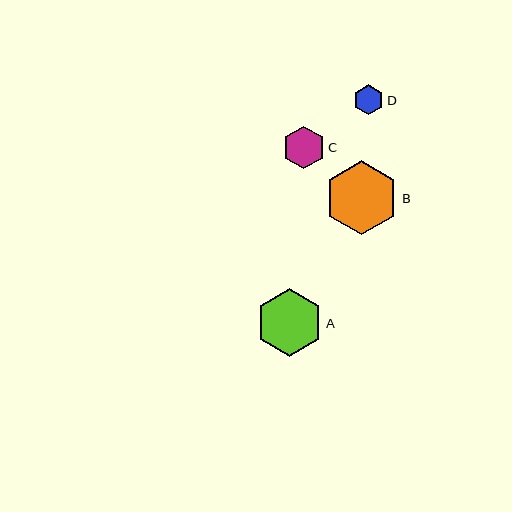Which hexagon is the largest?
Hexagon B is the largest with a size of approximately 74 pixels.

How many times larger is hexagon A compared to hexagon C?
Hexagon A is approximately 1.6 times the size of hexagon C.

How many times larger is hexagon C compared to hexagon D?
Hexagon C is approximately 1.4 times the size of hexagon D.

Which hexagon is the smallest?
Hexagon D is the smallest with a size of approximately 30 pixels.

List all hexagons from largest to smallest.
From largest to smallest: B, A, C, D.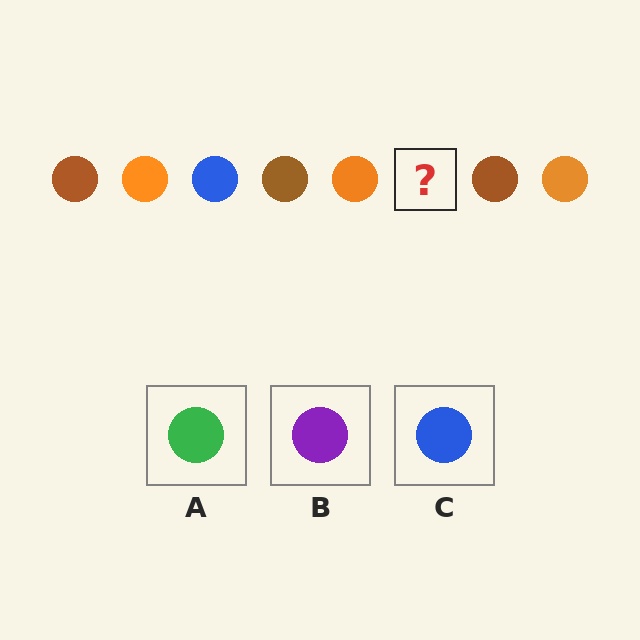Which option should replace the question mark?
Option C.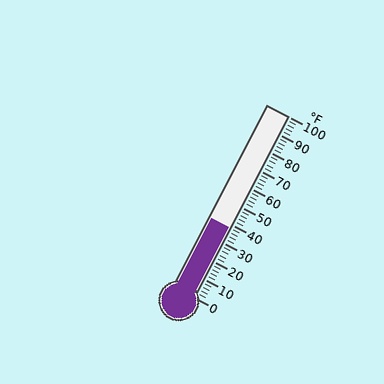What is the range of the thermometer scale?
The thermometer scale ranges from 0°F to 100°F.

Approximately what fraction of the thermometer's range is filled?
The thermometer is filled to approximately 40% of its range.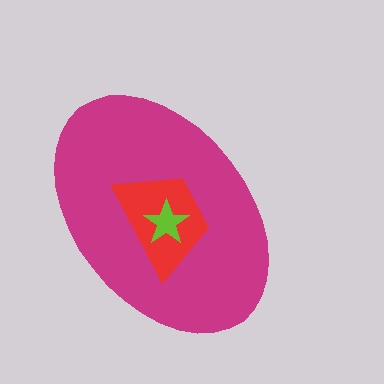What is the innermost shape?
The lime star.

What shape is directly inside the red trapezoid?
The lime star.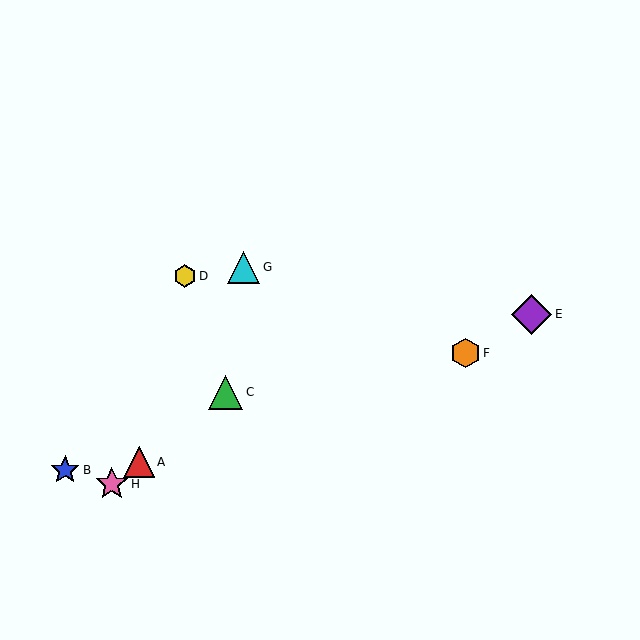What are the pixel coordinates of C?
Object C is at (226, 392).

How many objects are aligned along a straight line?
3 objects (A, C, H) are aligned along a straight line.